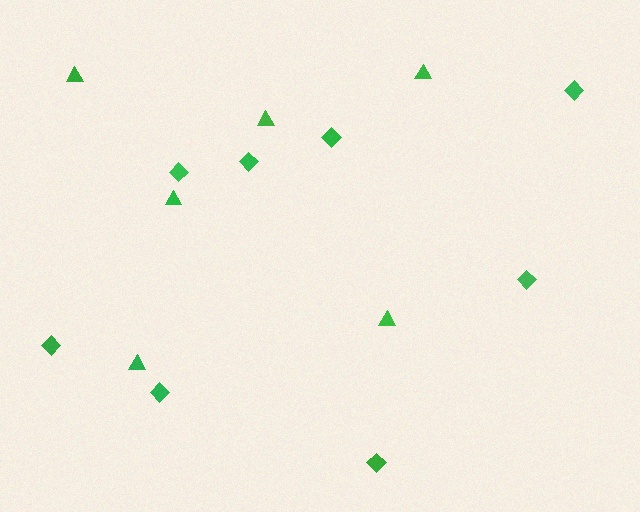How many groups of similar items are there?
There are 2 groups: one group of triangles (6) and one group of diamonds (8).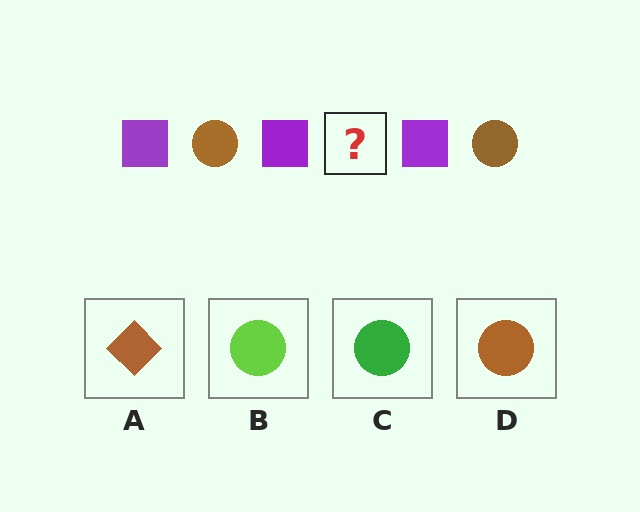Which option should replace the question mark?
Option D.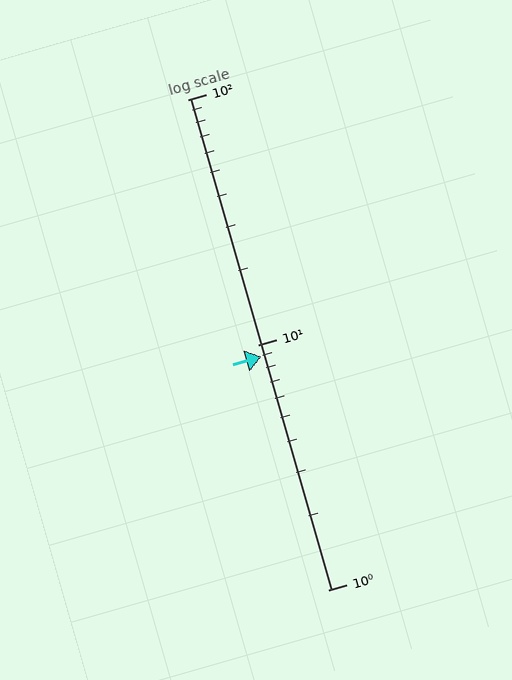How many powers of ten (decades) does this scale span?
The scale spans 2 decades, from 1 to 100.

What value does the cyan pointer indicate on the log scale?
The pointer indicates approximately 8.9.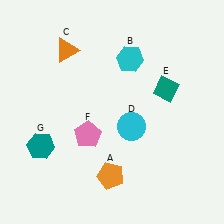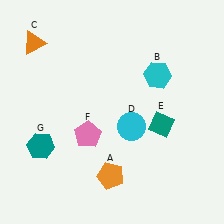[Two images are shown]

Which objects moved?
The objects that moved are: the cyan hexagon (B), the orange triangle (C), the teal diamond (E).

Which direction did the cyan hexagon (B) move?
The cyan hexagon (B) moved right.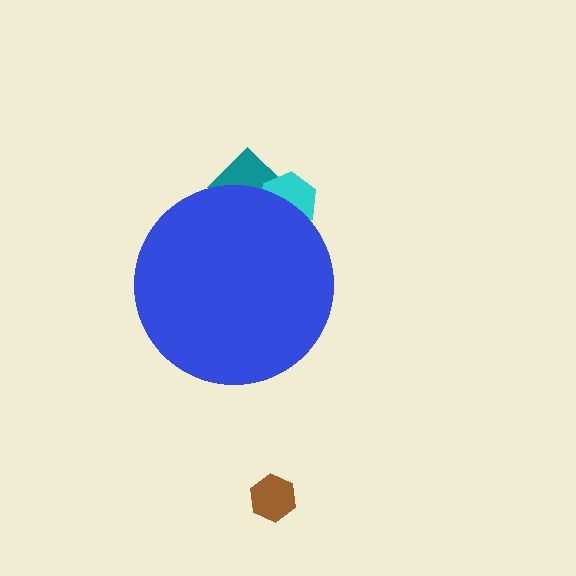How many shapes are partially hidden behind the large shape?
2 shapes are partially hidden.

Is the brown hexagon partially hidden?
No, the brown hexagon is fully visible.